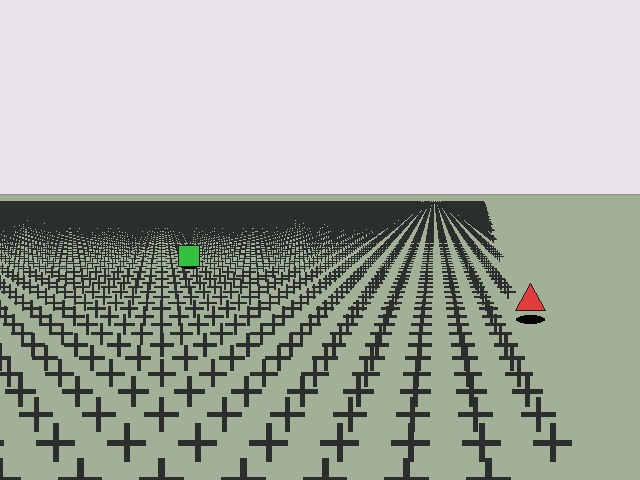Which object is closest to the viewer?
The red triangle is closest. The texture marks near it are larger and more spread out.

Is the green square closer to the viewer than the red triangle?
No. The red triangle is closer — you can tell from the texture gradient: the ground texture is coarser near it.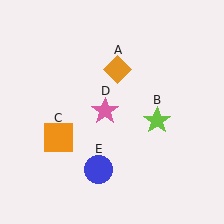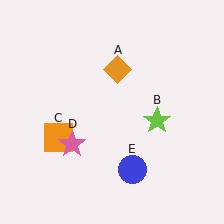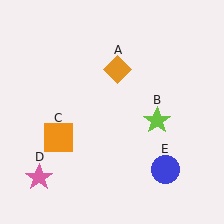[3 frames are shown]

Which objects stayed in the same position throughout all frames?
Orange diamond (object A) and lime star (object B) and orange square (object C) remained stationary.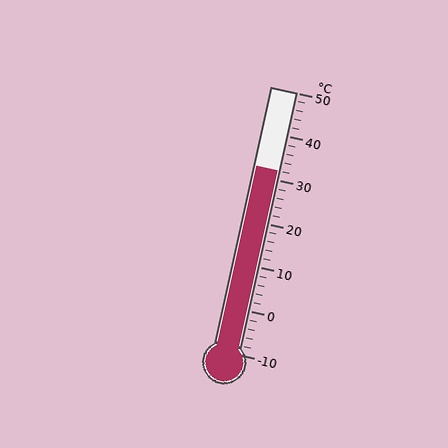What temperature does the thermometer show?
The thermometer shows approximately 32°C.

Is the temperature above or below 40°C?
The temperature is below 40°C.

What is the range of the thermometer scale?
The thermometer scale ranges from -10°C to 50°C.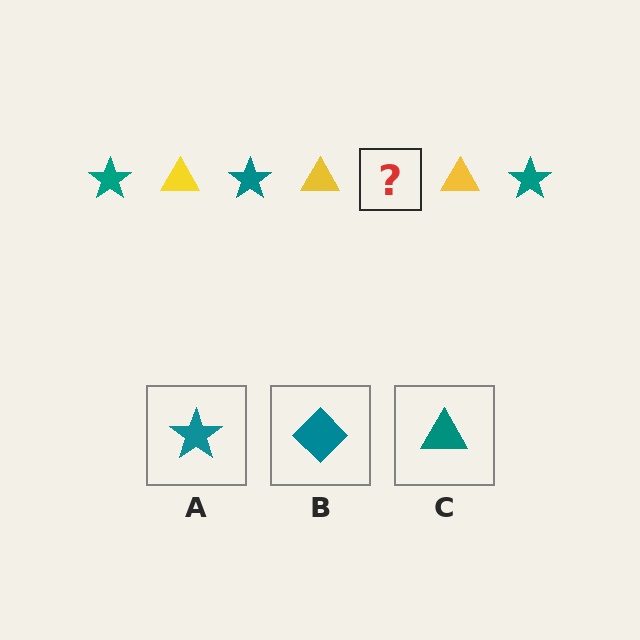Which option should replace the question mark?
Option A.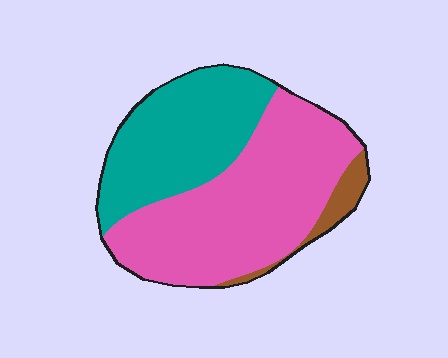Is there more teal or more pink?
Pink.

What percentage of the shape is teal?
Teal takes up about three eighths (3/8) of the shape.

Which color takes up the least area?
Brown, at roughly 5%.